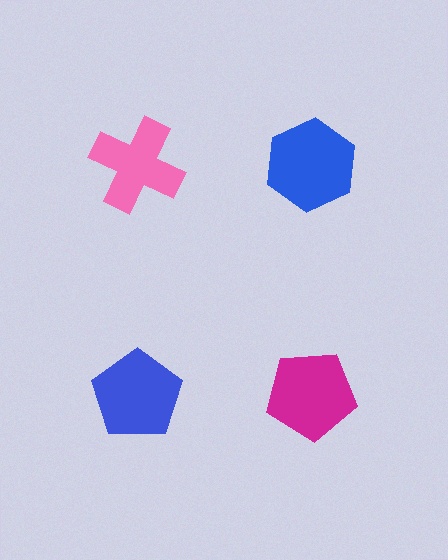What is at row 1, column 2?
A blue hexagon.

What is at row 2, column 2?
A magenta pentagon.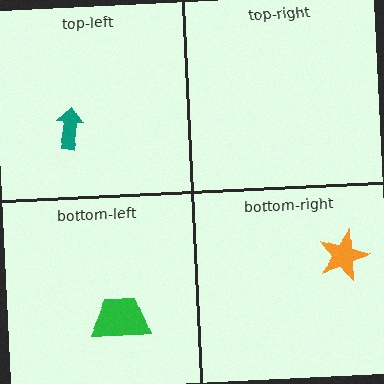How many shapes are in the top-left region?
1.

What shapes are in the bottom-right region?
The orange star.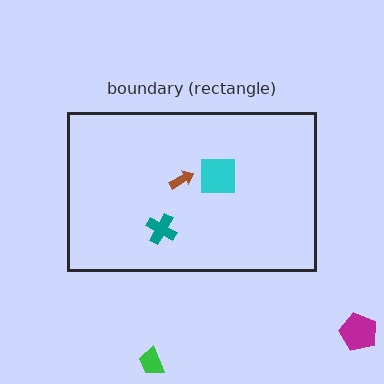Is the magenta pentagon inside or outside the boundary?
Outside.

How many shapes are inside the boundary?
3 inside, 2 outside.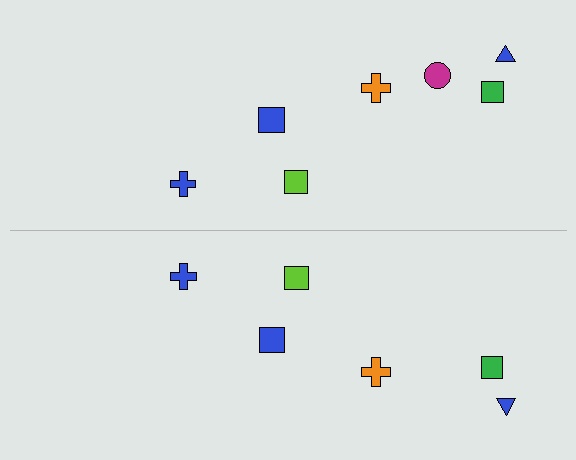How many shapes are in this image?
There are 13 shapes in this image.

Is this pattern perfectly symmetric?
No, the pattern is not perfectly symmetric. A magenta circle is missing from the bottom side.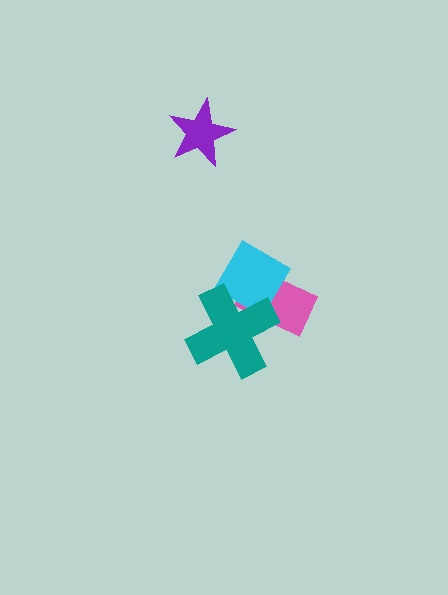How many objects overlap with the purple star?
0 objects overlap with the purple star.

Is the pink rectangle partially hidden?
Yes, it is partially covered by another shape.